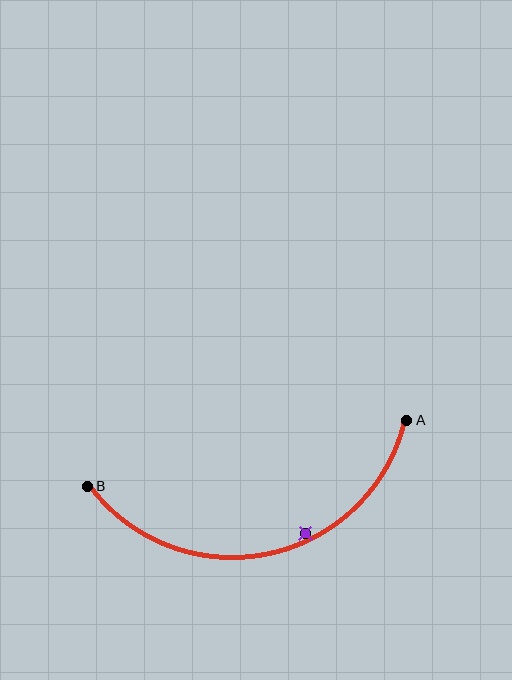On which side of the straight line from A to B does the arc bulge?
The arc bulges below the straight line connecting A and B.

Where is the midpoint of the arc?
The arc midpoint is the point on the curve farthest from the straight line joining A and B. It sits below that line.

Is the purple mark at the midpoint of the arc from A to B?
No — the purple mark does not lie on the arc at all. It sits slightly inside the curve.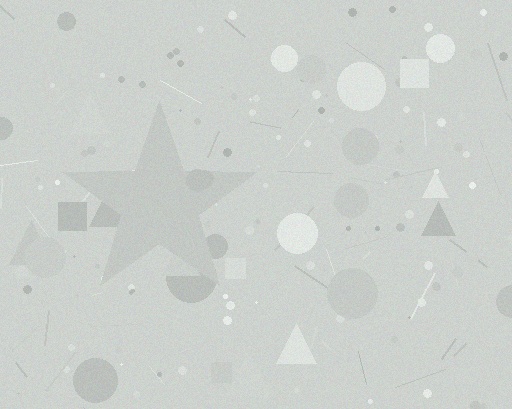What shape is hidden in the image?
A star is hidden in the image.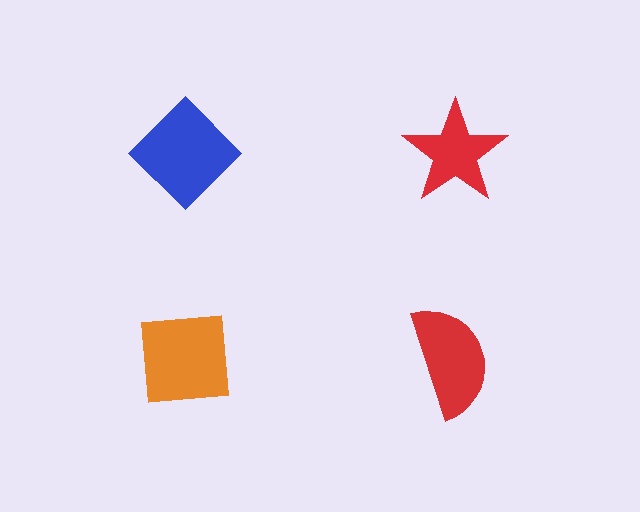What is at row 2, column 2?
A red semicircle.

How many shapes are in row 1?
2 shapes.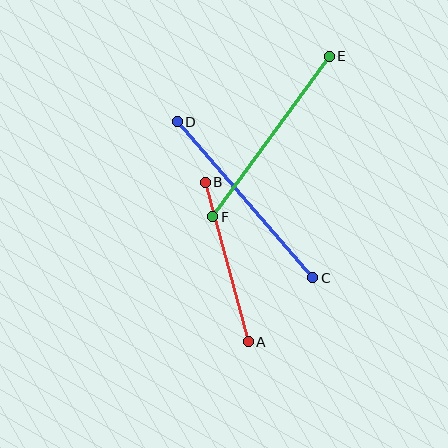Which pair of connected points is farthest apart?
Points C and D are farthest apart.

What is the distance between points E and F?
The distance is approximately 199 pixels.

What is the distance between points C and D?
The distance is approximately 207 pixels.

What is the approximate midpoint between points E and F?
The midpoint is at approximately (271, 137) pixels.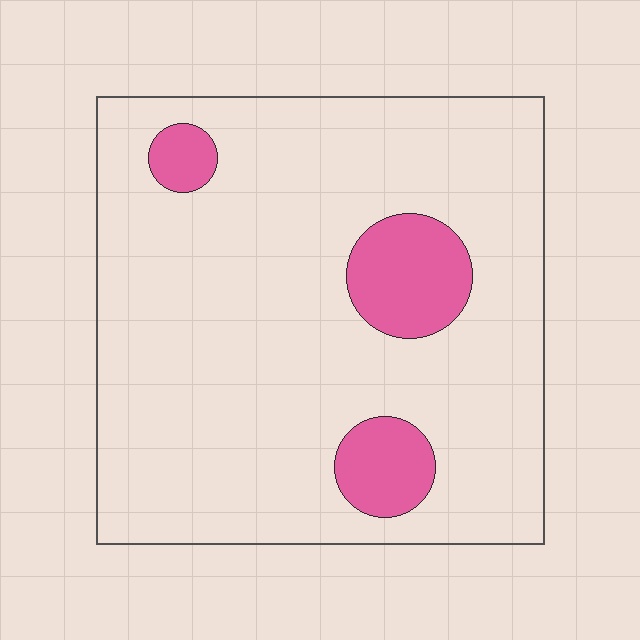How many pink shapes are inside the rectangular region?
3.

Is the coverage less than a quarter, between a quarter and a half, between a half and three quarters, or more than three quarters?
Less than a quarter.